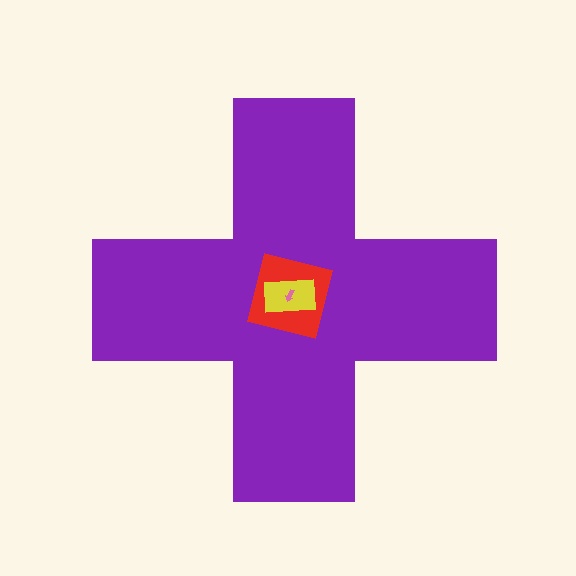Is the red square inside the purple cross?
Yes.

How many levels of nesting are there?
4.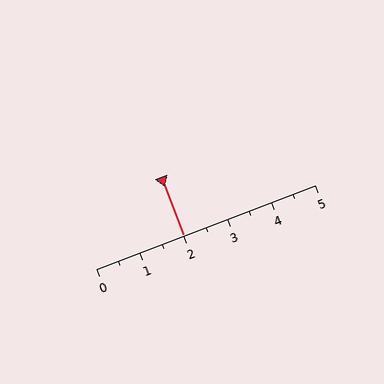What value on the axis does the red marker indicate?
The marker indicates approximately 2.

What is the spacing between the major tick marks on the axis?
The major ticks are spaced 1 apart.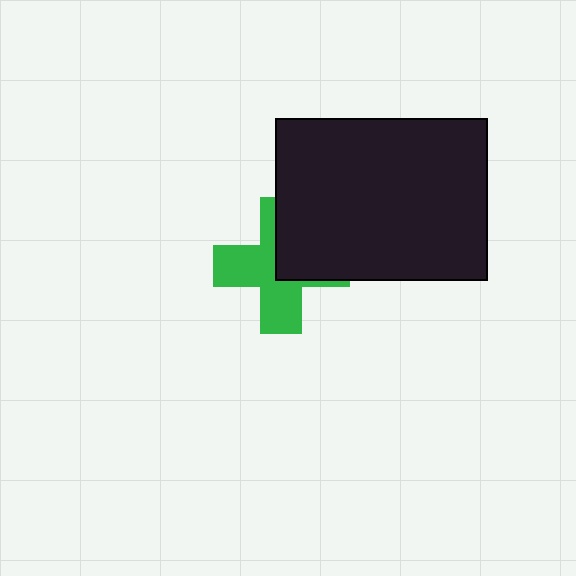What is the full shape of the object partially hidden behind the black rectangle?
The partially hidden object is a green cross.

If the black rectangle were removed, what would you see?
You would see the complete green cross.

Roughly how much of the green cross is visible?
About half of it is visible (roughly 60%).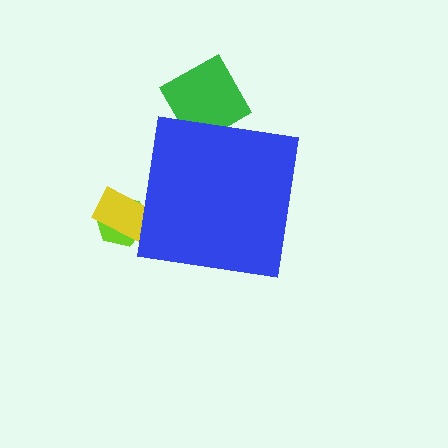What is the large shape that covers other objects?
A blue square.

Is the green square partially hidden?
Yes, the green square is partially hidden behind the blue square.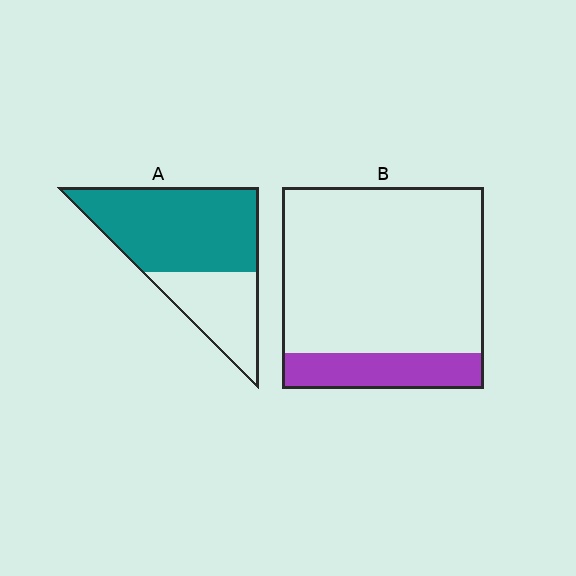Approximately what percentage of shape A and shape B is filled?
A is approximately 65% and B is approximately 20%.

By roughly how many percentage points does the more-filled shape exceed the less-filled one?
By roughly 50 percentage points (A over B).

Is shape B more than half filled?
No.